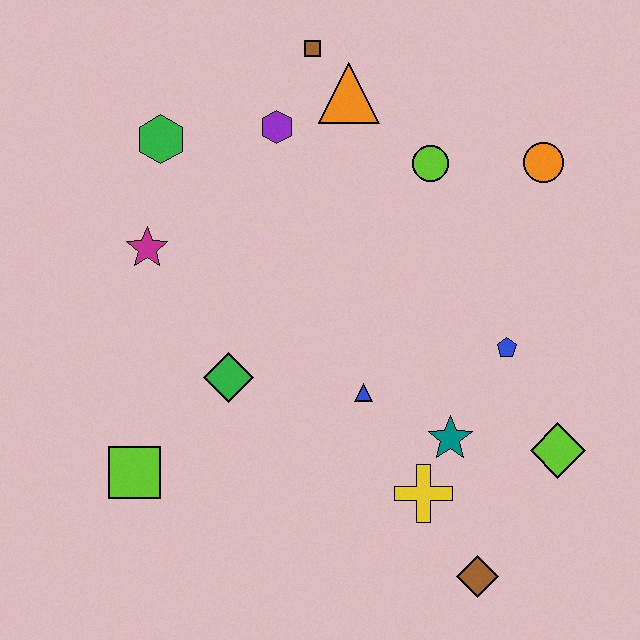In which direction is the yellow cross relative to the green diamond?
The yellow cross is to the right of the green diamond.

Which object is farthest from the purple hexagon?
The brown diamond is farthest from the purple hexagon.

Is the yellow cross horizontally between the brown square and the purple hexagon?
No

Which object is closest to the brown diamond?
The yellow cross is closest to the brown diamond.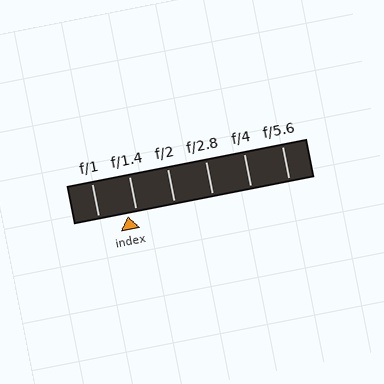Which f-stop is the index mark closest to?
The index mark is closest to f/1.4.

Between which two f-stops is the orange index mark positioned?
The index mark is between f/1 and f/1.4.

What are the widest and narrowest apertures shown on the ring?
The widest aperture shown is f/1 and the narrowest is f/5.6.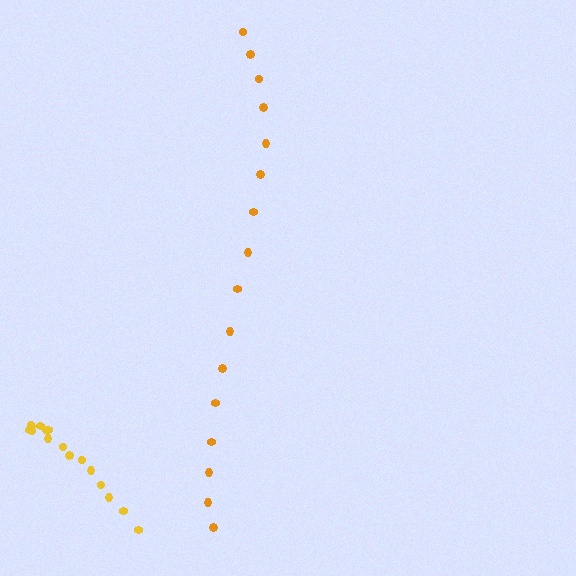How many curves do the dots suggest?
There are 2 distinct paths.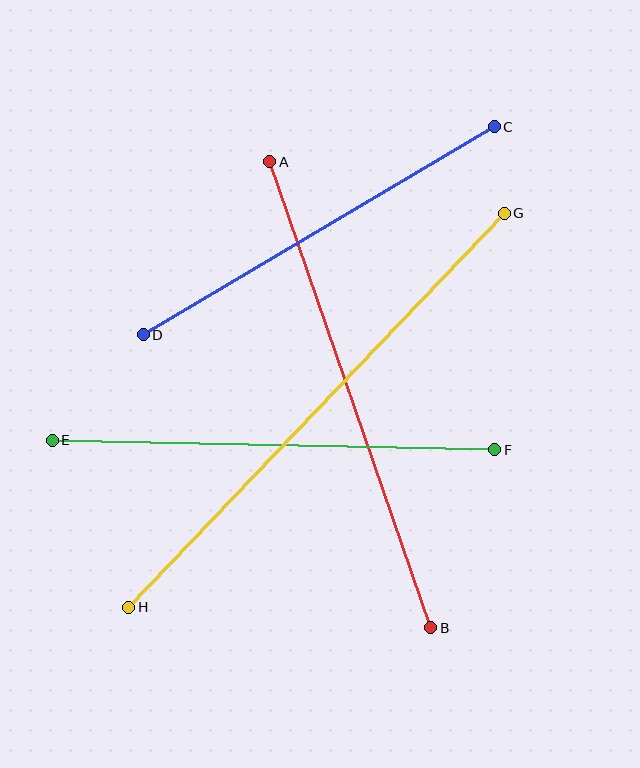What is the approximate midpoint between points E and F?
The midpoint is at approximately (274, 445) pixels.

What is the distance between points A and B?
The distance is approximately 493 pixels.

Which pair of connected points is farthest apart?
Points G and H are farthest apart.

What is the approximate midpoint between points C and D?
The midpoint is at approximately (319, 231) pixels.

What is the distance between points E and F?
The distance is approximately 443 pixels.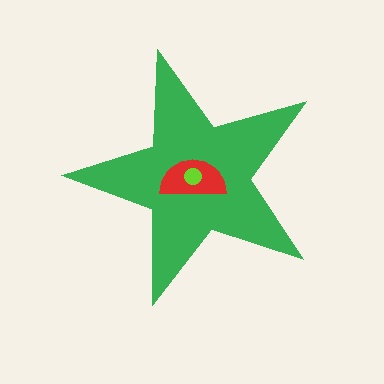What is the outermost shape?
The green star.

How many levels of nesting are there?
3.